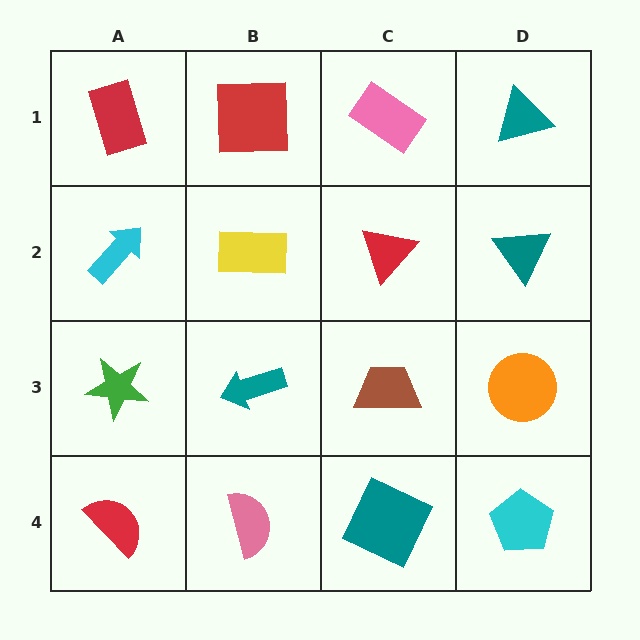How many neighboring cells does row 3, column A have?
3.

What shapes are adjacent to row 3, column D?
A teal triangle (row 2, column D), a cyan pentagon (row 4, column D), a brown trapezoid (row 3, column C).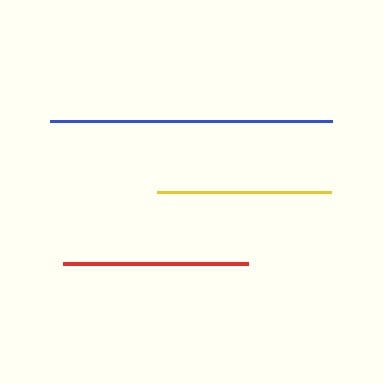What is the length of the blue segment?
The blue segment is approximately 282 pixels long.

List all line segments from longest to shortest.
From longest to shortest: blue, red, yellow.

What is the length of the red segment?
The red segment is approximately 185 pixels long.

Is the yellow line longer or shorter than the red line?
The red line is longer than the yellow line.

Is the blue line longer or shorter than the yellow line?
The blue line is longer than the yellow line.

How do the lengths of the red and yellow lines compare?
The red and yellow lines are approximately the same length.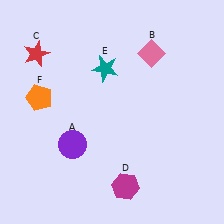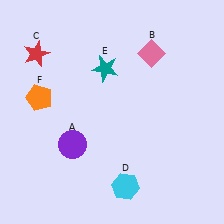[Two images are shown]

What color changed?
The hexagon (D) changed from magenta in Image 1 to cyan in Image 2.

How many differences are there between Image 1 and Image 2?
There is 1 difference between the two images.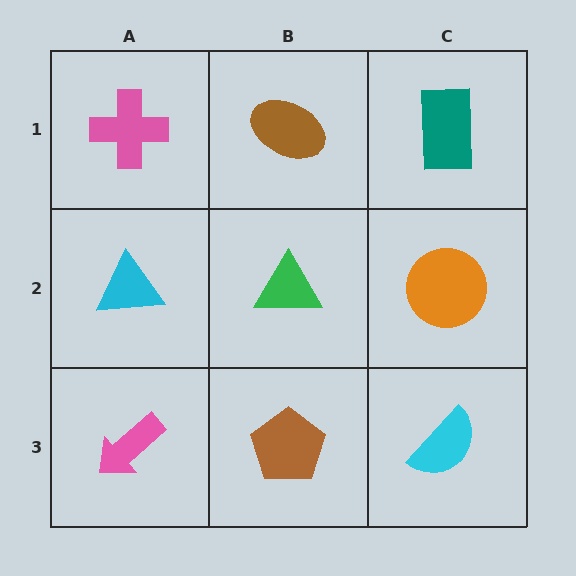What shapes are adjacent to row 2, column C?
A teal rectangle (row 1, column C), a cyan semicircle (row 3, column C), a green triangle (row 2, column B).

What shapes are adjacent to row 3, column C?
An orange circle (row 2, column C), a brown pentagon (row 3, column B).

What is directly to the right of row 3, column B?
A cyan semicircle.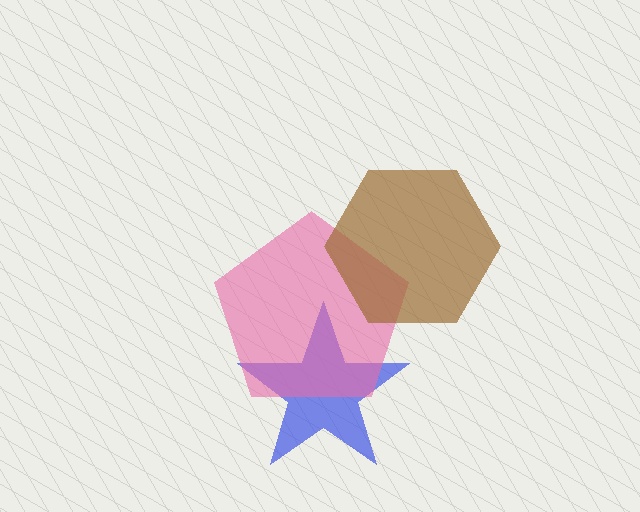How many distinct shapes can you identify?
There are 3 distinct shapes: a blue star, a pink pentagon, a brown hexagon.